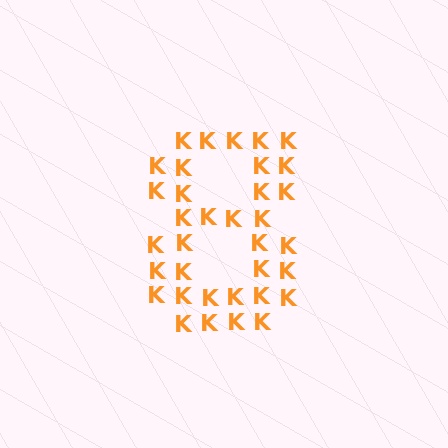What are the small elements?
The small elements are letter K's.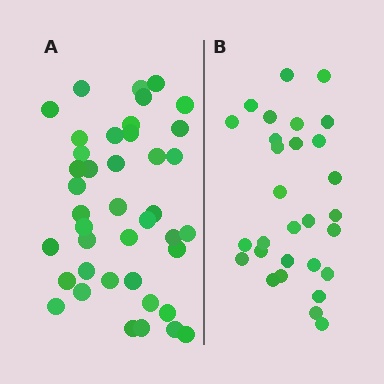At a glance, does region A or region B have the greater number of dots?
Region A (the left region) has more dots.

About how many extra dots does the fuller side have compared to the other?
Region A has roughly 12 or so more dots than region B.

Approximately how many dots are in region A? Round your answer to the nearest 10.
About 40 dots. (The exact count is 41, which rounds to 40.)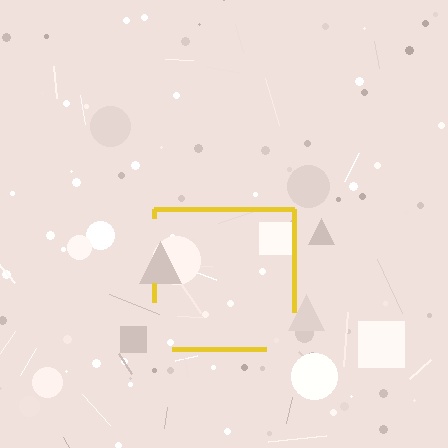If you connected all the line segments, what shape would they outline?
They would outline a square.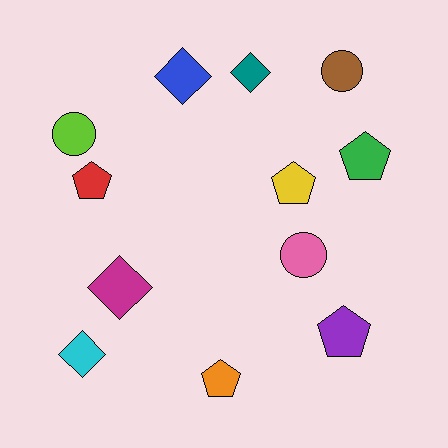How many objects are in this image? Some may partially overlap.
There are 12 objects.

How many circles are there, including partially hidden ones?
There are 3 circles.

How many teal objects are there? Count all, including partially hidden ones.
There is 1 teal object.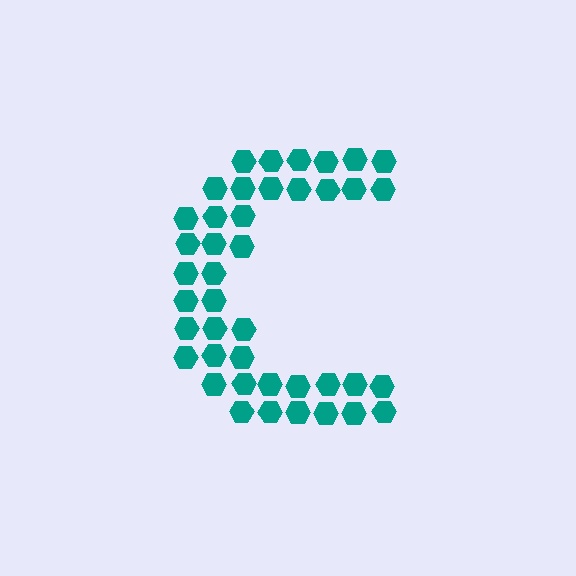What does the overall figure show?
The overall figure shows the letter C.